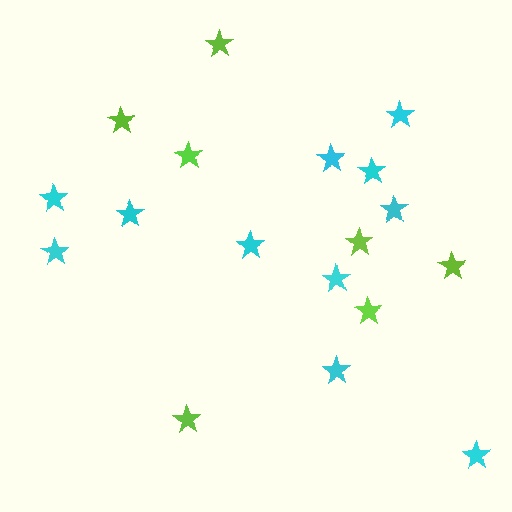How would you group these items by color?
There are 2 groups: one group of lime stars (7) and one group of cyan stars (11).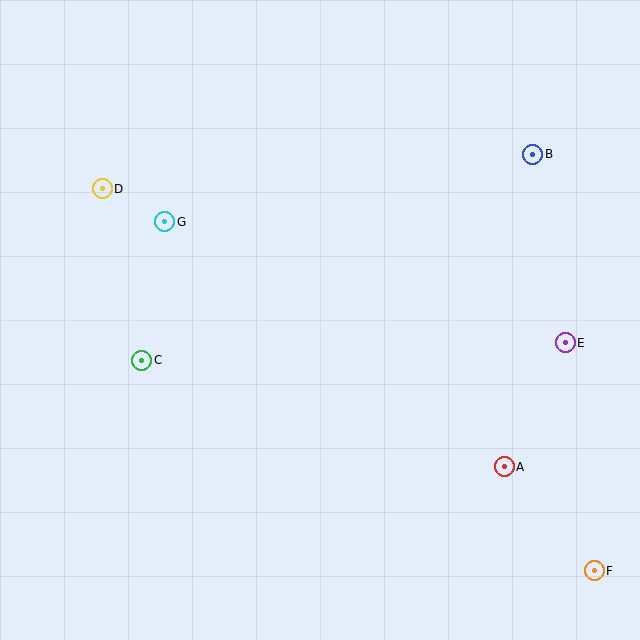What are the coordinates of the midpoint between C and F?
The midpoint between C and F is at (368, 466).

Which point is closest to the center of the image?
Point C at (142, 360) is closest to the center.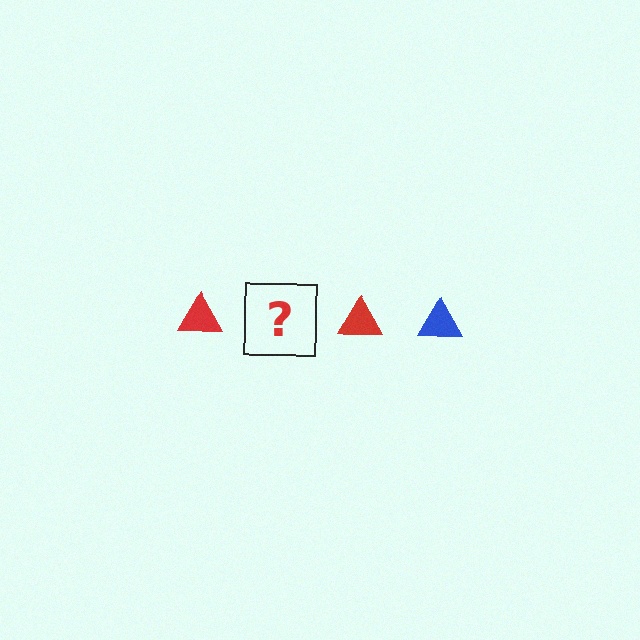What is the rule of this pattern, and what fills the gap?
The rule is that the pattern cycles through red, blue triangles. The gap should be filled with a blue triangle.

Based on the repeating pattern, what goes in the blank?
The blank should be a blue triangle.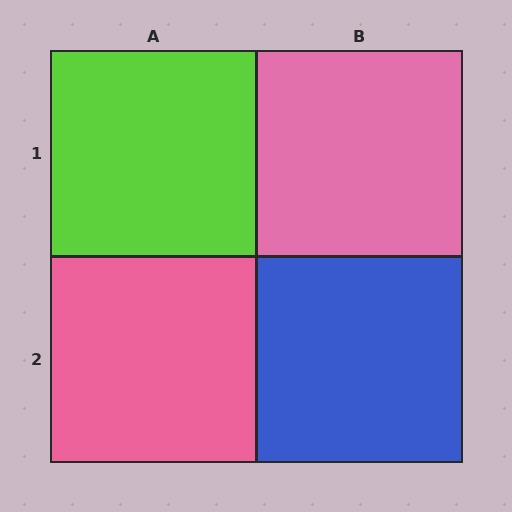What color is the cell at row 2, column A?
Pink.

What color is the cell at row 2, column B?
Blue.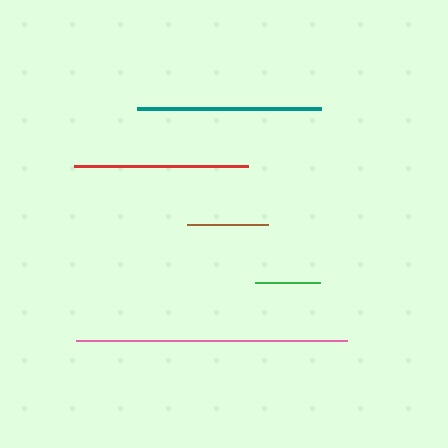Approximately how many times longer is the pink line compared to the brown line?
The pink line is approximately 3.4 times the length of the brown line.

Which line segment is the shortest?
The green line is the shortest at approximately 65 pixels.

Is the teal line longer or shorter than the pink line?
The pink line is longer than the teal line.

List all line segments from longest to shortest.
From longest to shortest: pink, teal, red, brown, green.